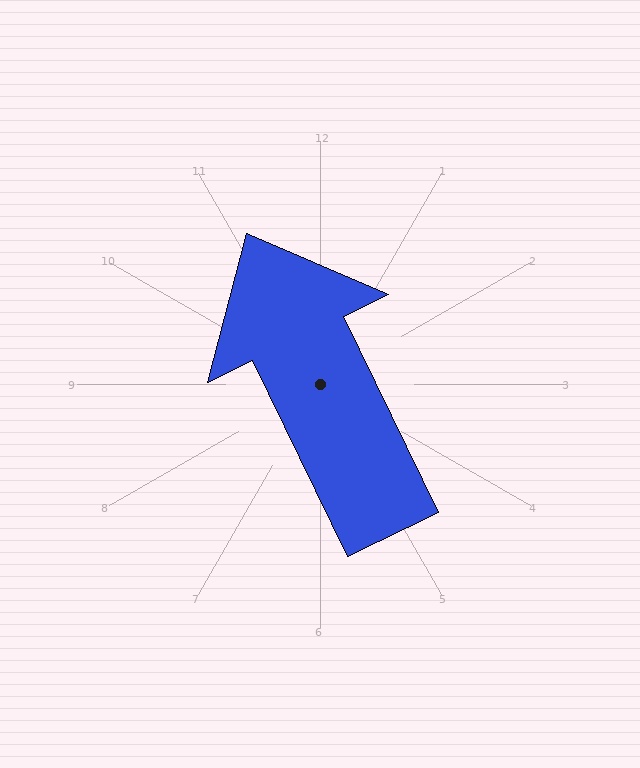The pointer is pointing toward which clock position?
Roughly 11 o'clock.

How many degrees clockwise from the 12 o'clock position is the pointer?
Approximately 334 degrees.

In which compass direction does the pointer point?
Northwest.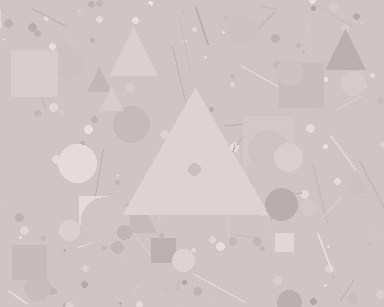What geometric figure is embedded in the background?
A triangle is embedded in the background.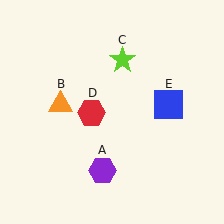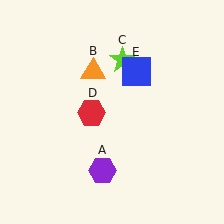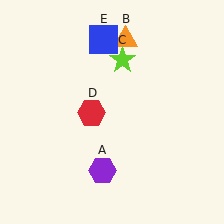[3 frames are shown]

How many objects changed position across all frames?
2 objects changed position: orange triangle (object B), blue square (object E).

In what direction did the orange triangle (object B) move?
The orange triangle (object B) moved up and to the right.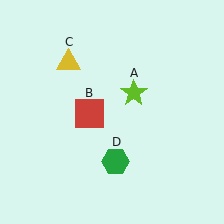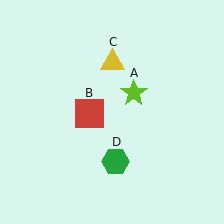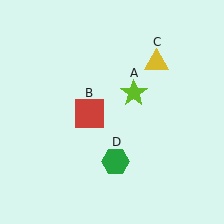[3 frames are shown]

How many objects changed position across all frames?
1 object changed position: yellow triangle (object C).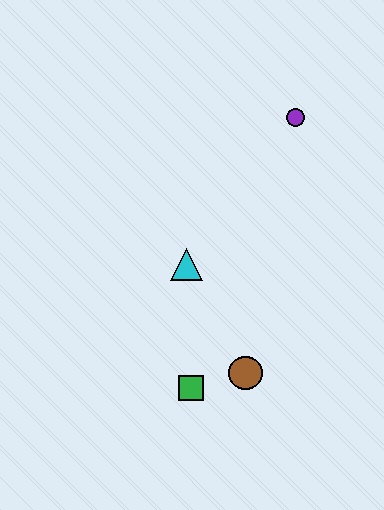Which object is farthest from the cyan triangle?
The purple circle is farthest from the cyan triangle.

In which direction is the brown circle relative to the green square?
The brown circle is to the right of the green square.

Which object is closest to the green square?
The brown circle is closest to the green square.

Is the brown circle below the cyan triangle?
Yes